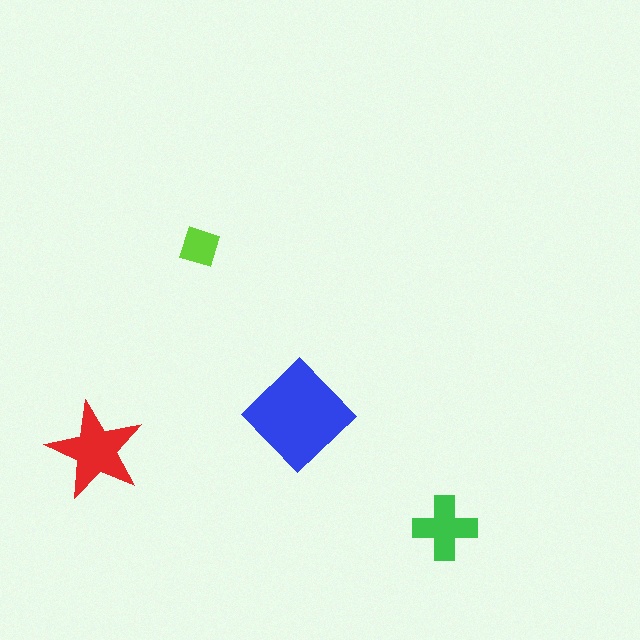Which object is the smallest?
The lime square.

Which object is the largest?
The blue diamond.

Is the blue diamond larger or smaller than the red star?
Larger.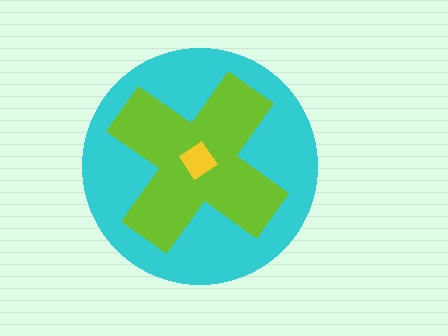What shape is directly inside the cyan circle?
The lime cross.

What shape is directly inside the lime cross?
The yellow diamond.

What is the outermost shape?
The cyan circle.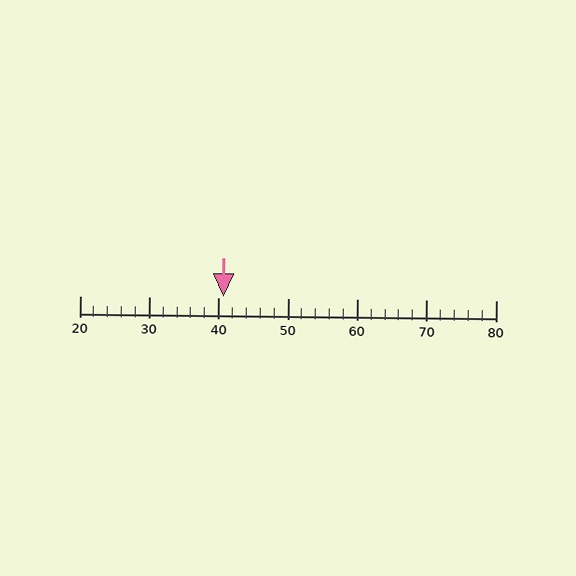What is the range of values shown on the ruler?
The ruler shows values from 20 to 80.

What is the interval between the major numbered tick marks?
The major tick marks are spaced 10 units apart.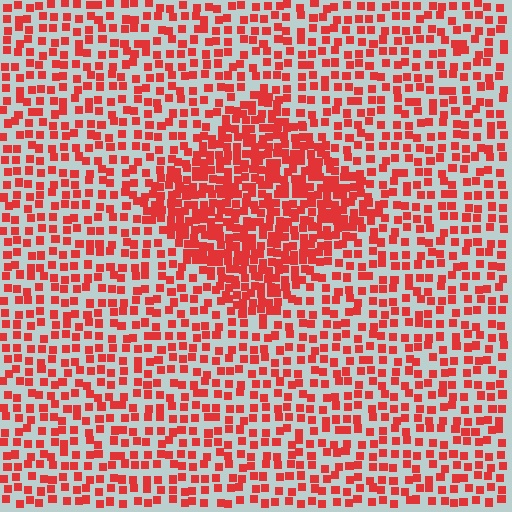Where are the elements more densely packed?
The elements are more densely packed inside the diamond boundary.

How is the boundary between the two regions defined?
The boundary is defined by a change in element density (approximately 2.0x ratio). All elements are the same color, size, and shape.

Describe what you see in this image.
The image contains small red elements arranged at two different densities. A diamond-shaped region is visible where the elements are more densely packed than the surrounding area.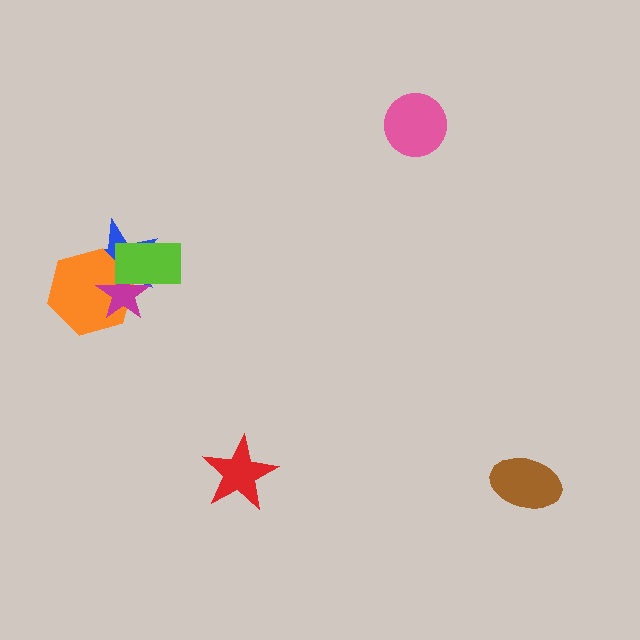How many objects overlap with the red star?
0 objects overlap with the red star.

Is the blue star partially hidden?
Yes, it is partially covered by another shape.